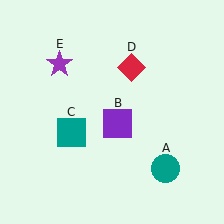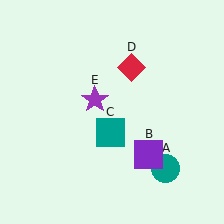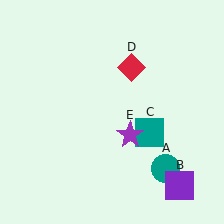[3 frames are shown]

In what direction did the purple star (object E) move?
The purple star (object E) moved down and to the right.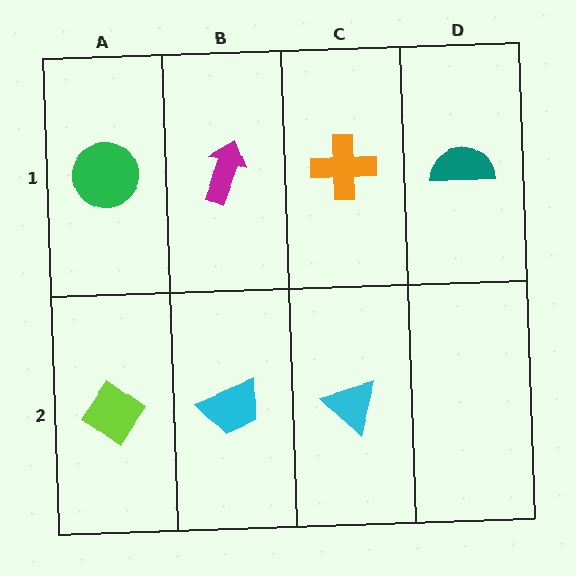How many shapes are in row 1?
4 shapes.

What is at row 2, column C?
A cyan triangle.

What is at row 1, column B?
A magenta arrow.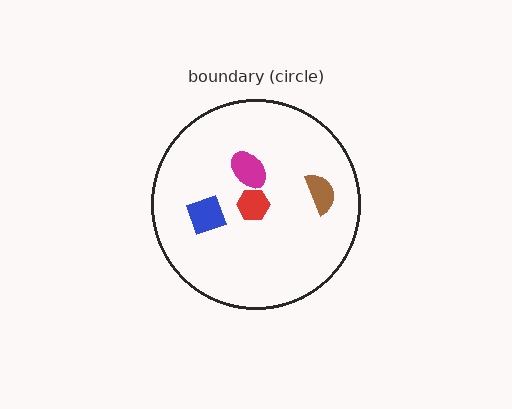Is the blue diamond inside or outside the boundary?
Inside.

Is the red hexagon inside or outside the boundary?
Inside.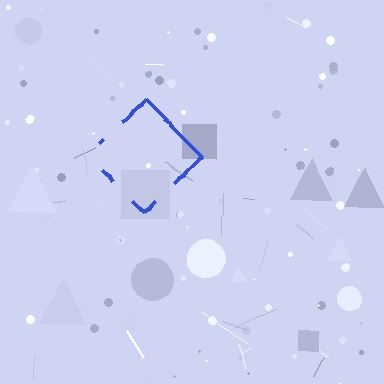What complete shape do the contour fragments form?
The contour fragments form a diamond.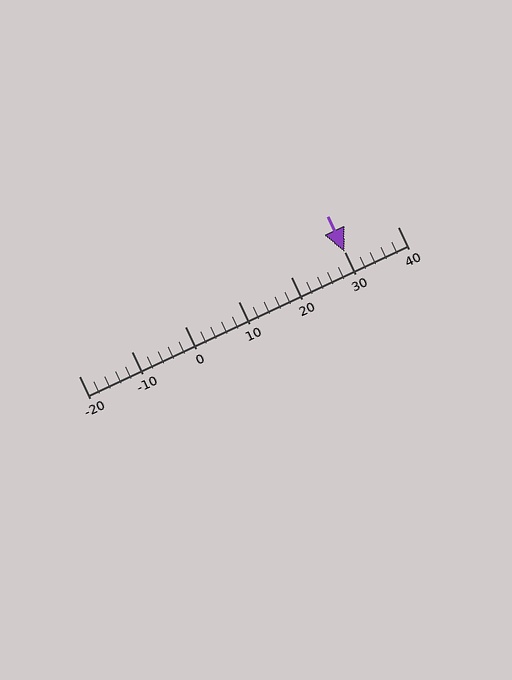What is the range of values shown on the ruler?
The ruler shows values from -20 to 40.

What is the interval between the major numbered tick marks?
The major tick marks are spaced 10 units apart.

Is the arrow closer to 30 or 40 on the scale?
The arrow is closer to 30.